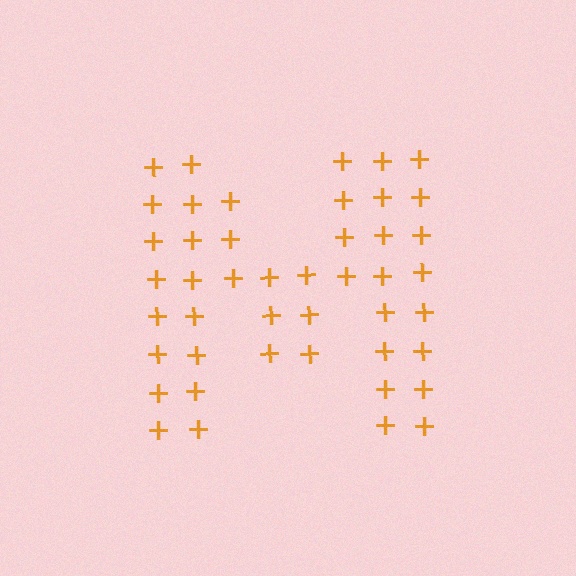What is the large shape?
The large shape is the letter M.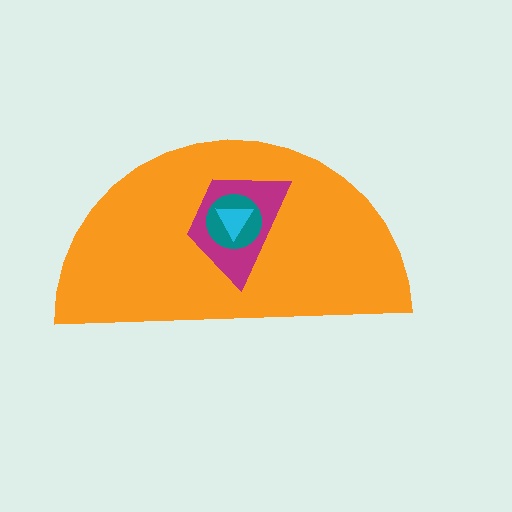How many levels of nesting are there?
4.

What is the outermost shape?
The orange semicircle.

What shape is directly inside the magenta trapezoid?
The teal circle.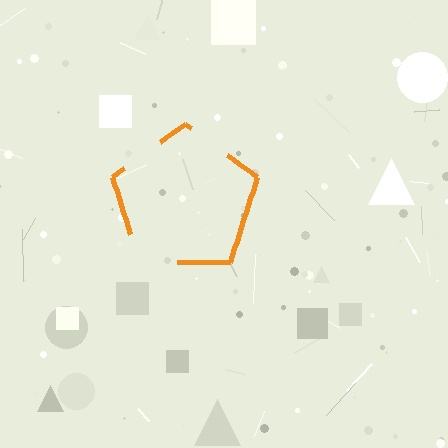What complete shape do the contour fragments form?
The contour fragments form a pentagon.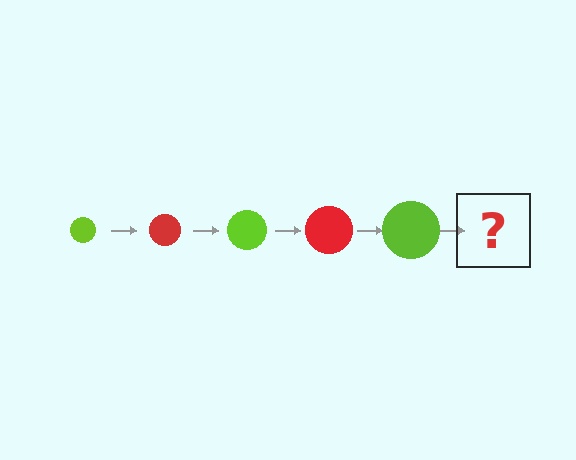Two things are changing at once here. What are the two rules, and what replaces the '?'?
The two rules are that the circle grows larger each step and the color cycles through lime and red. The '?' should be a red circle, larger than the previous one.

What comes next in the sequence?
The next element should be a red circle, larger than the previous one.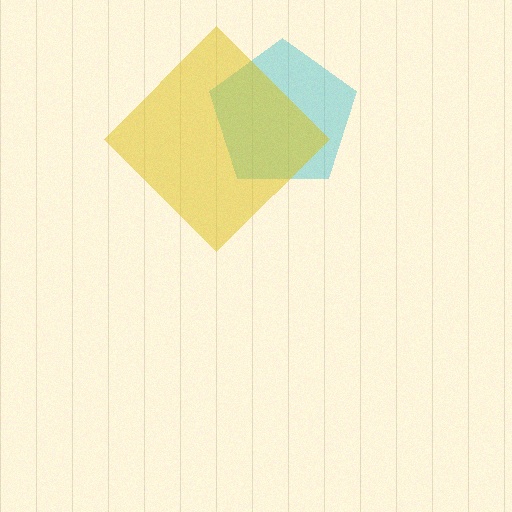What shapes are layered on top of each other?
The layered shapes are: a cyan pentagon, a yellow diamond.